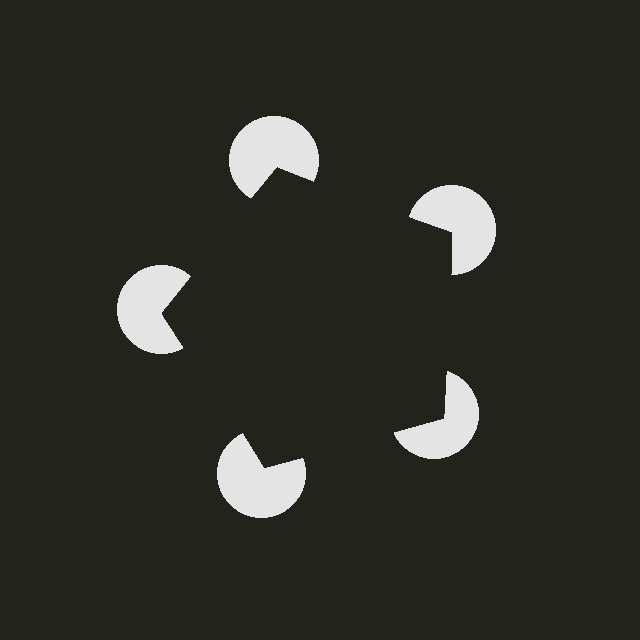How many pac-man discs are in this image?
There are 5 — one at each vertex of the illusory pentagon.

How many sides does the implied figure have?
5 sides.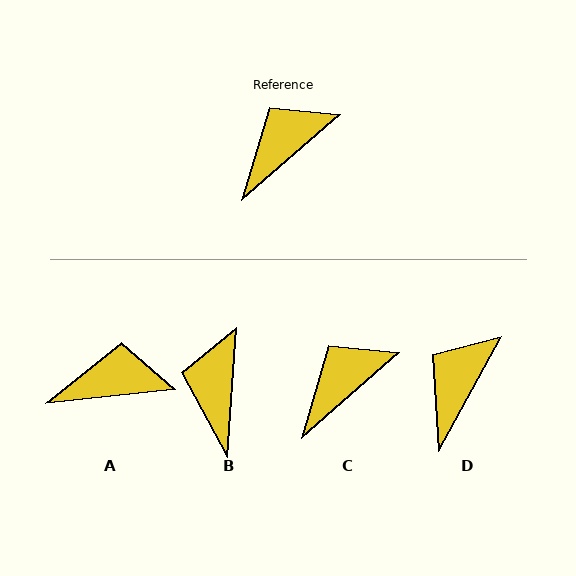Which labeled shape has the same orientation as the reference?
C.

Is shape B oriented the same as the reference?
No, it is off by about 45 degrees.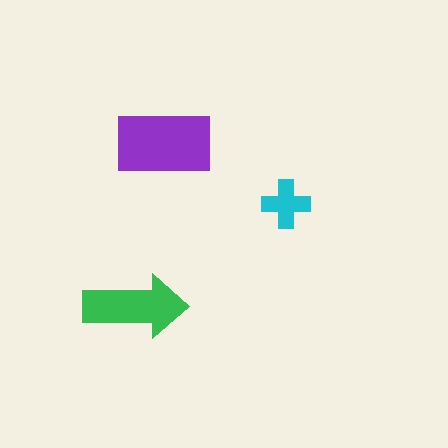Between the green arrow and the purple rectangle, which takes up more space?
The purple rectangle.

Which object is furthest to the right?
The cyan cross is rightmost.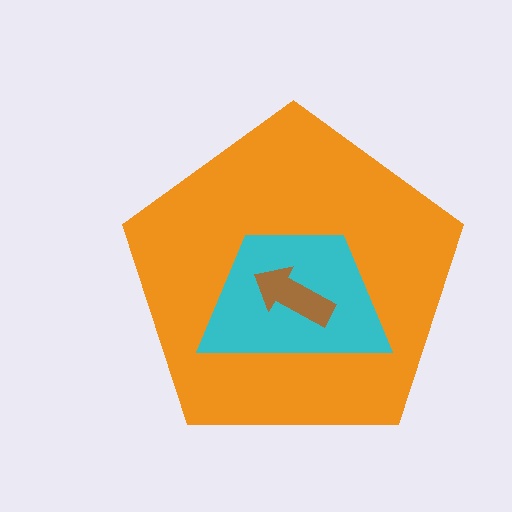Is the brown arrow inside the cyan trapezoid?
Yes.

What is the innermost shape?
The brown arrow.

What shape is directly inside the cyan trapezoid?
The brown arrow.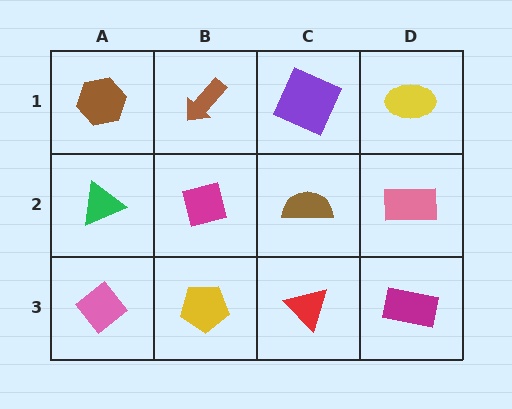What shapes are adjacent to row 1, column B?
A magenta diamond (row 2, column B), a brown hexagon (row 1, column A), a purple square (row 1, column C).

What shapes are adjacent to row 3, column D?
A pink rectangle (row 2, column D), a red triangle (row 3, column C).